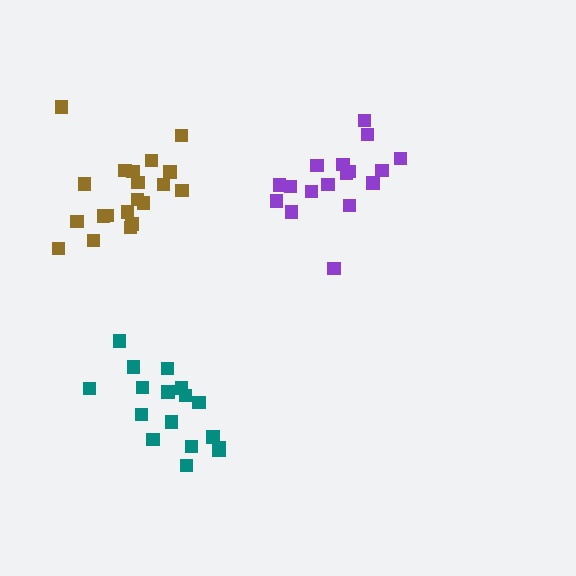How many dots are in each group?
Group 1: 17 dots, Group 2: 17 dots, Group 3: 20 dots (54 total).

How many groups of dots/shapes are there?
There are 3 groups.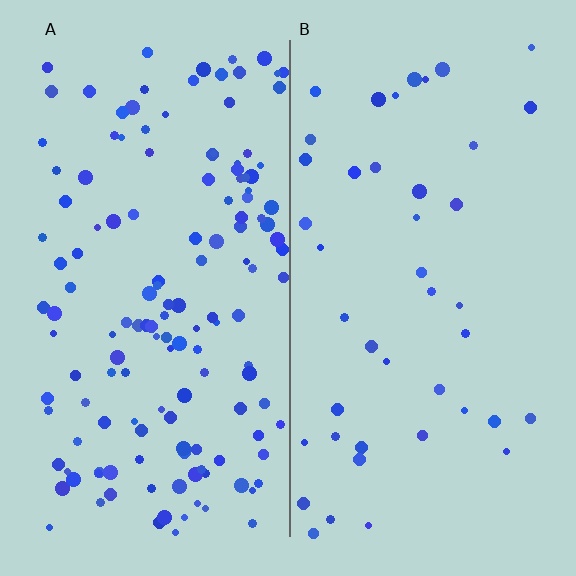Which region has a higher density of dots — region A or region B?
A (the left).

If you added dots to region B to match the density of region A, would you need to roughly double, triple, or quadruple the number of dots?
Approximately triple.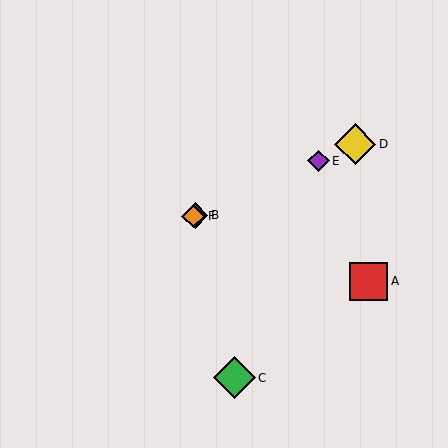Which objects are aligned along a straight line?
Objects B, D, E, F are aligned along a straight line.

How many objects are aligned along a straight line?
4 objects (B, D, E, F) are aligned along a straight line.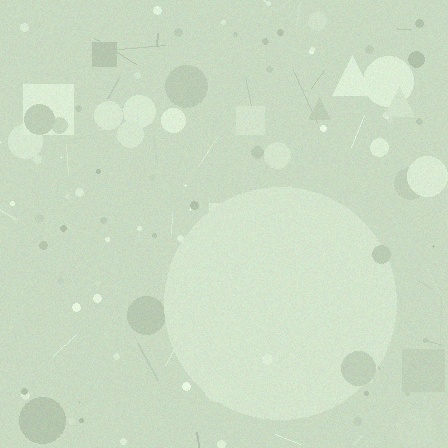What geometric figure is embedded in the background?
A circle is embedded in the background.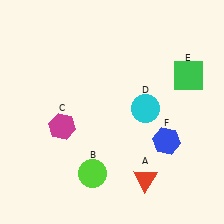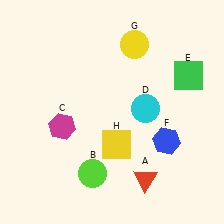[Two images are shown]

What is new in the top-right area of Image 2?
A yellow circle (G) was added in the top-right area of Image 2.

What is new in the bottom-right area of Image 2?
A yellow square (H) was added in the bottom-right area of Image 2.